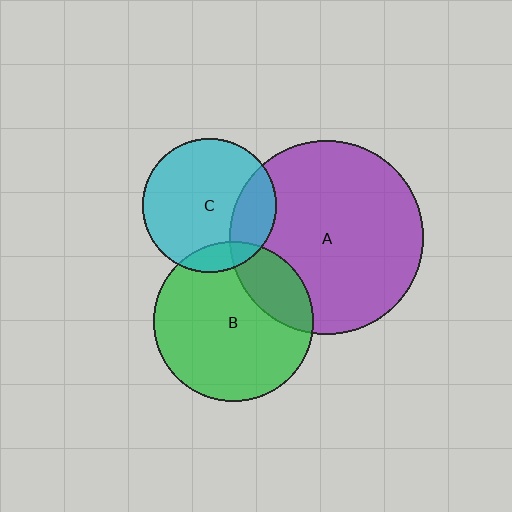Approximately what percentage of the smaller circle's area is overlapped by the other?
Approximately 20%.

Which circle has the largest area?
Circle A (purple).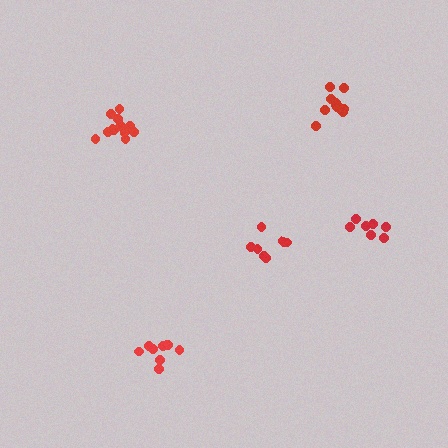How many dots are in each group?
Group 1: 7 dots, Group 2: 8 dots, Group 3: 7 dots, Group 4: 12 dots, Group 5: 13 dots (47 total).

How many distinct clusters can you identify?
There are 5 distinct clusters.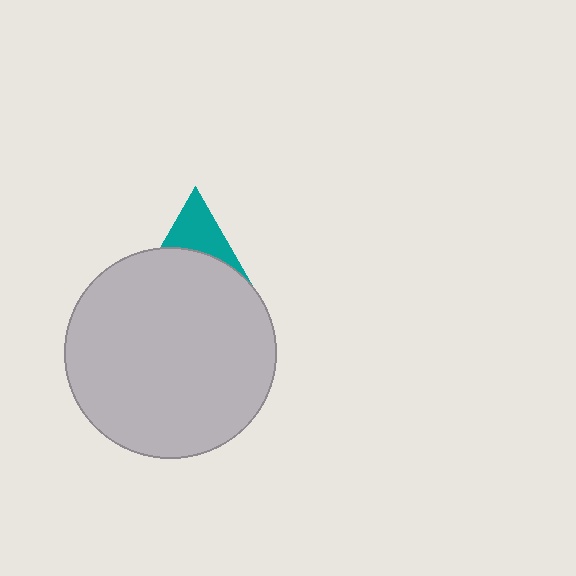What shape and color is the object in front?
The object in front is a light gray circle.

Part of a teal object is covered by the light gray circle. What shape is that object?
It is a triangle.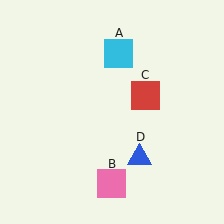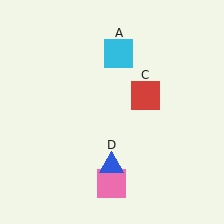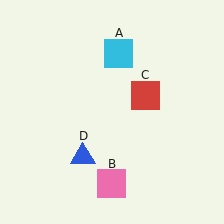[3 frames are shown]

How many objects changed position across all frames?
1 object changed position: blue triangle (object D).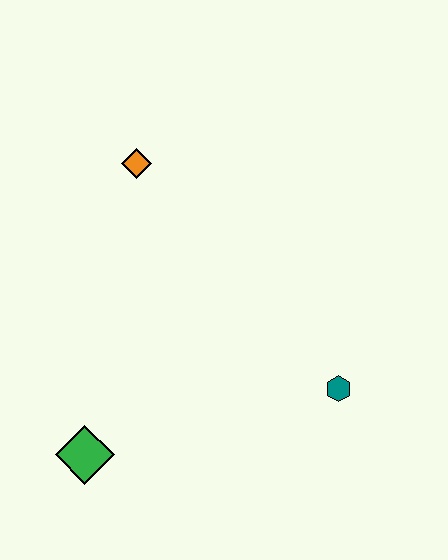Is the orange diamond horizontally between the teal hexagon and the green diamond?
Yes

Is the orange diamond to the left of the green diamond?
No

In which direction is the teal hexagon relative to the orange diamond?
The teal hexagon is below the orange diamond.